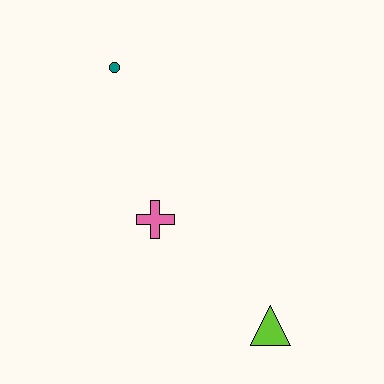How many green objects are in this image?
There are no green objects.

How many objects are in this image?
There are 3 objects.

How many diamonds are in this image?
There are no diamonds.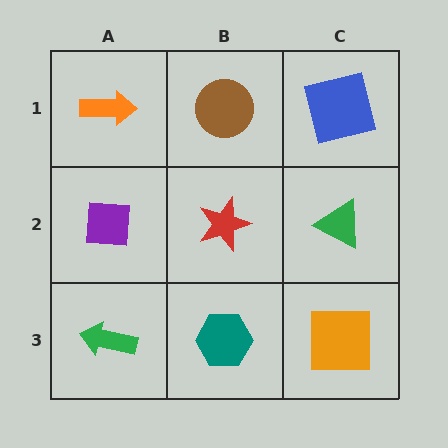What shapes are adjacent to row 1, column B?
A red star (row 2, column B), an orange arrow (row 1, column A), a blue square (row 1, column C).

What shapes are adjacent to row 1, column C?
A green triangle (row 2, column C), a brown circle (row 1, column B).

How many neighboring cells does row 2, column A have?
3.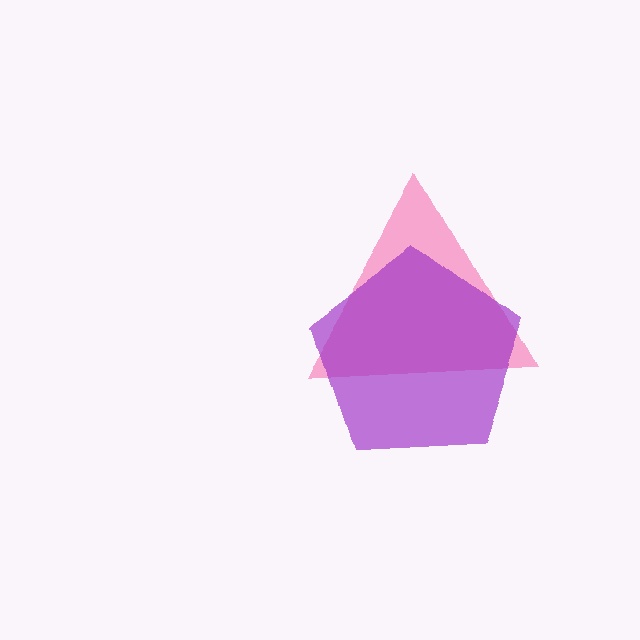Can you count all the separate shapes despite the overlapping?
Yes, there are 2 separate shapes.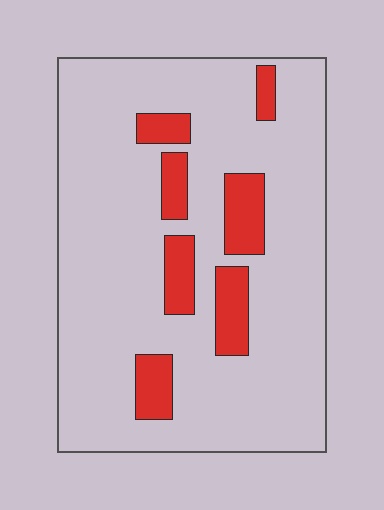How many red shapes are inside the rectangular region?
7.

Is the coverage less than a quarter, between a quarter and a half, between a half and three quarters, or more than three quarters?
Less than a quarter.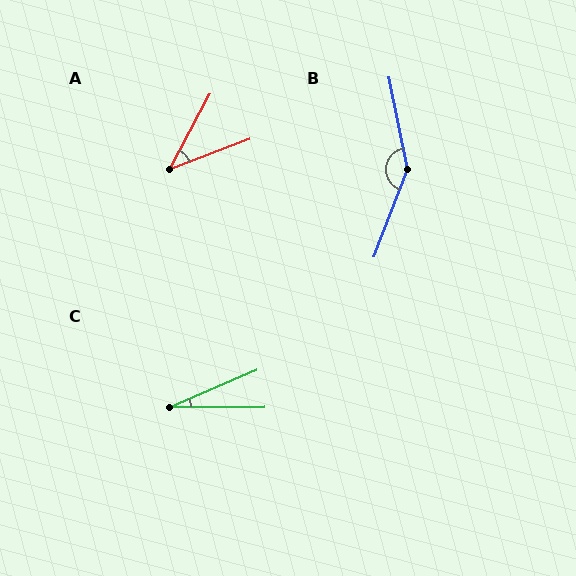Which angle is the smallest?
C, at approximately 23 degrees.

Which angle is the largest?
B, at approximately 148 degrees.